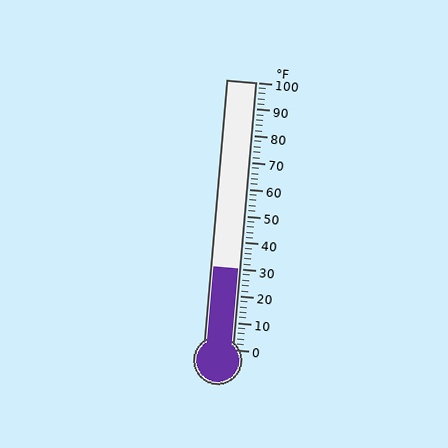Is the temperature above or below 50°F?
The temperature is below 50°F.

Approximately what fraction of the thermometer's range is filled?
The thermometer is filled to approximately 30% of its range.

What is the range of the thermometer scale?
The thermometer scale ranges from 0°F to 100°F.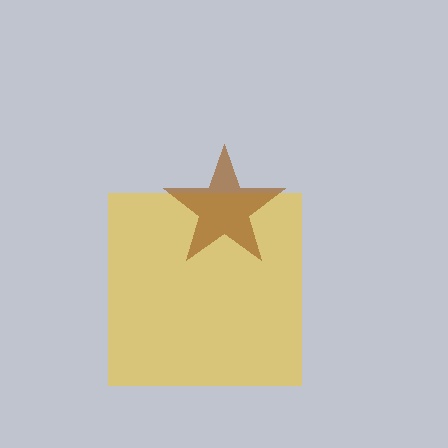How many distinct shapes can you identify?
There are 2 distinct shapes: a yellow square, a brown star.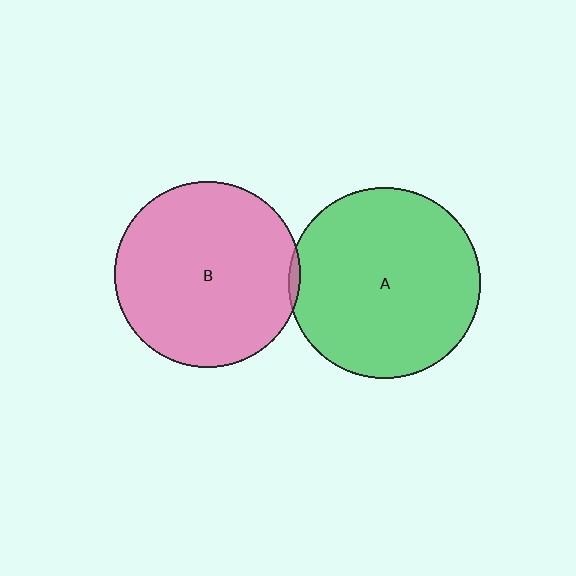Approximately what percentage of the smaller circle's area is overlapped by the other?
Approximately 5%.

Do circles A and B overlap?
Yes.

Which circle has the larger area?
Circle A (green).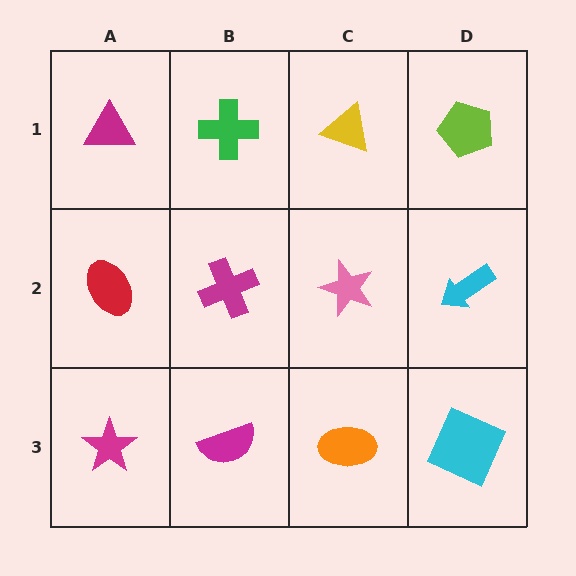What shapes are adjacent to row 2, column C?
A yellow triangle (row 1, column C), an orange ellipse (row 3, column C), a magenta cross (row 2, column B), a cyan arrow (row 2, column D).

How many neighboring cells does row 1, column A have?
2.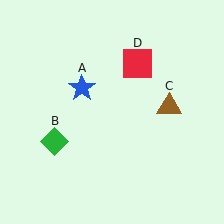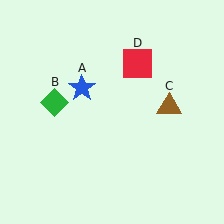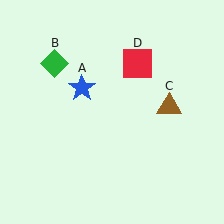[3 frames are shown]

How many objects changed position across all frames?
1 object changed position: green diamond (object B).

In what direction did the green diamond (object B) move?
The green diamond (object B) moved up.